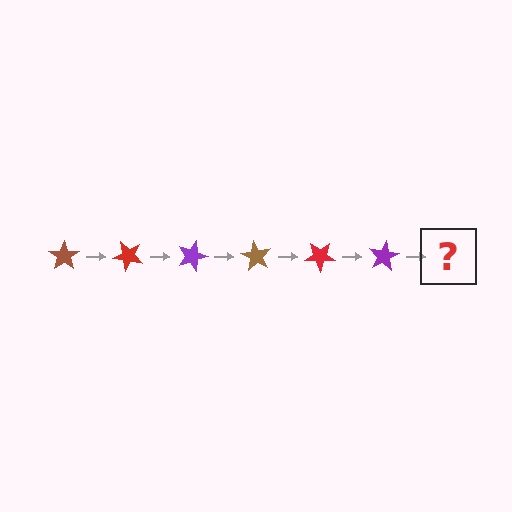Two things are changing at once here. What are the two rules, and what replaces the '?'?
The two rules are that it rotates 45 degrees each step and the color cycles through brown, red, and purple. The '?' should be a brown star, rotated 270 degrees from the start.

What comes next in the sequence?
The next element should be a brown star, rotated 270 degrees from the start.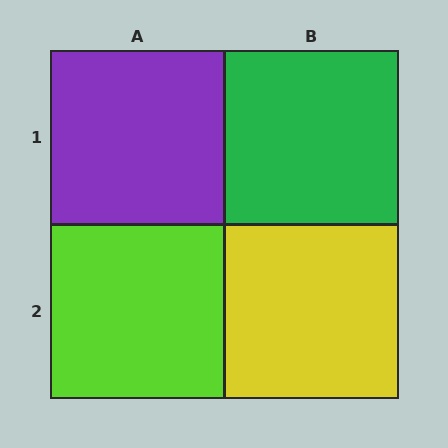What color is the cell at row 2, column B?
Yellow.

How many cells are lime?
1 cell is lime.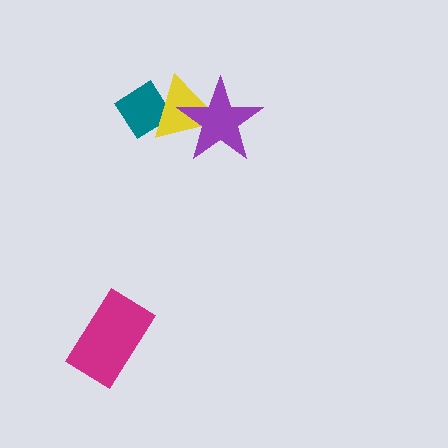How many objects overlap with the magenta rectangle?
0 objects overlap with the magenta rectangle.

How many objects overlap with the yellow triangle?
2 objects overlap with the yellow triangle.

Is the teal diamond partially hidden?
Yes, it is partially covered by another shape.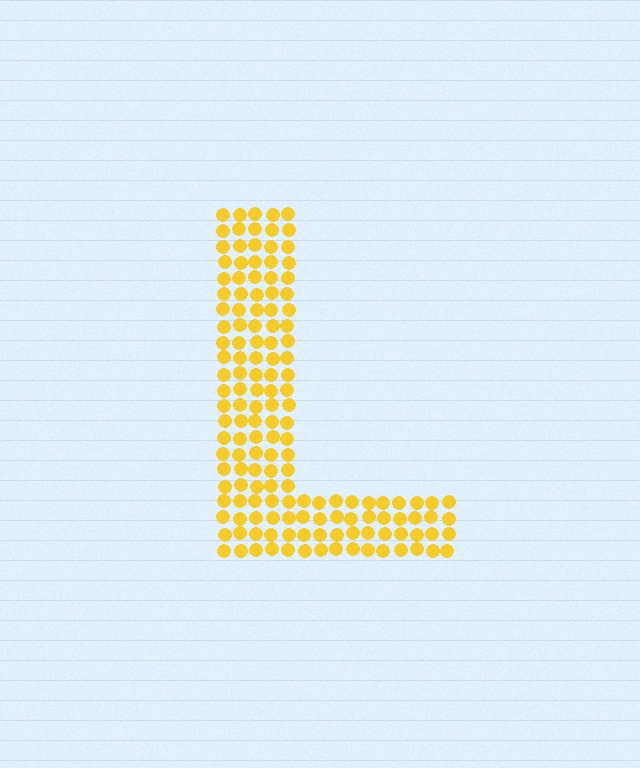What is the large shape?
The large shape is the letter L.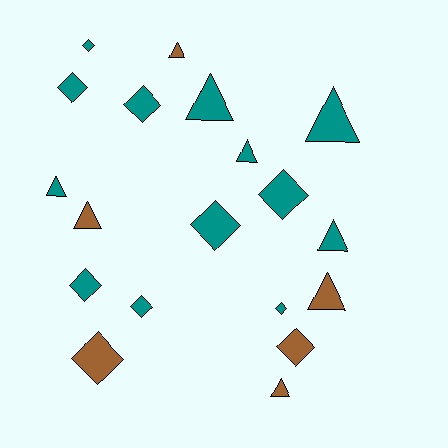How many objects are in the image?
There are 19 objects.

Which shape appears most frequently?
Diamond, with 10 objects.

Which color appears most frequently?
Teal, with 13 objects.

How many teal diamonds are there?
There are 8 teal diamonds.